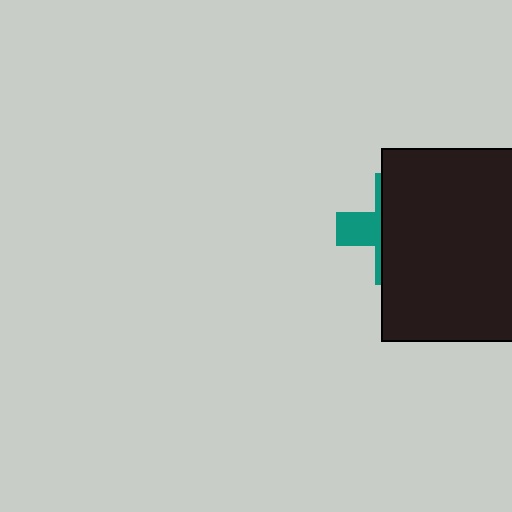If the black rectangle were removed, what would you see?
You would see the complete teal cross.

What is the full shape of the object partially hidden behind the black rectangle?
The partially hidden object is a teal cross.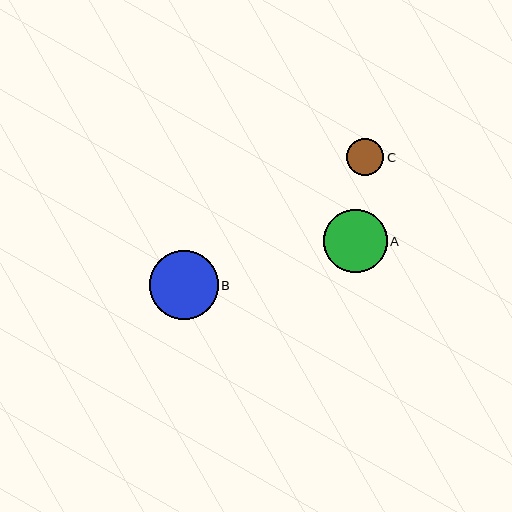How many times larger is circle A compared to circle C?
Circle A is approximately 1.7 times the size of circle C.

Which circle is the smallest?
Circle C is the smallest with a size of approximately 37 pixels.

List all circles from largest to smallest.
From largest to smallest: B, A, C.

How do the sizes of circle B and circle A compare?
Circle B and circle A are approximately the same size.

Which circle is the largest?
Circle B is the largest with a size of approximately 69 pixels.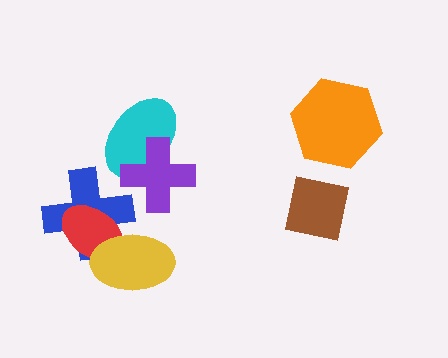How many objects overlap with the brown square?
0 objects overlap with the brown square.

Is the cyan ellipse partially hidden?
Yes, it is partially covered by another shape.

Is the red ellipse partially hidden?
Yes, it is partially covered by another shape.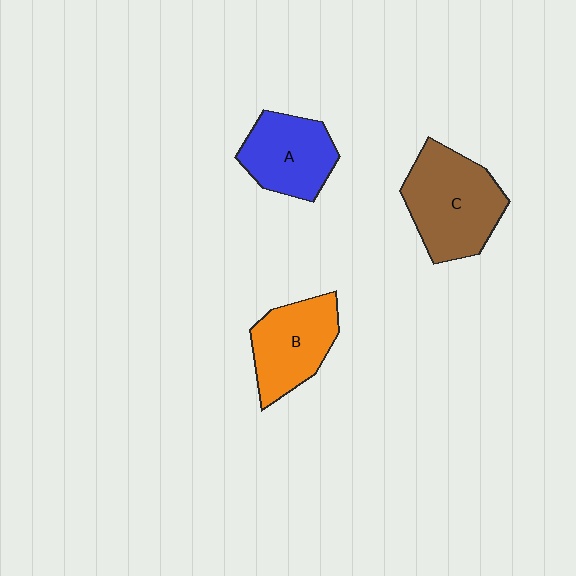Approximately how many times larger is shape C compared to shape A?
Approximately 1.3 times.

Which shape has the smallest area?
Shape A (blue).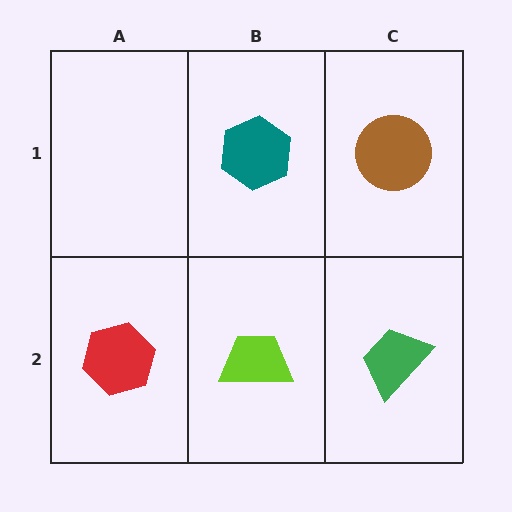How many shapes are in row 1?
2 shapes.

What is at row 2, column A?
A red hexagon.